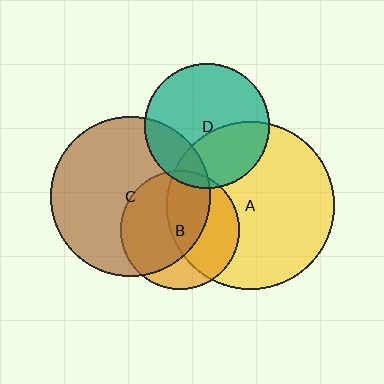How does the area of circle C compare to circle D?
Approximately 1.6 times.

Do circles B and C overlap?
Yes.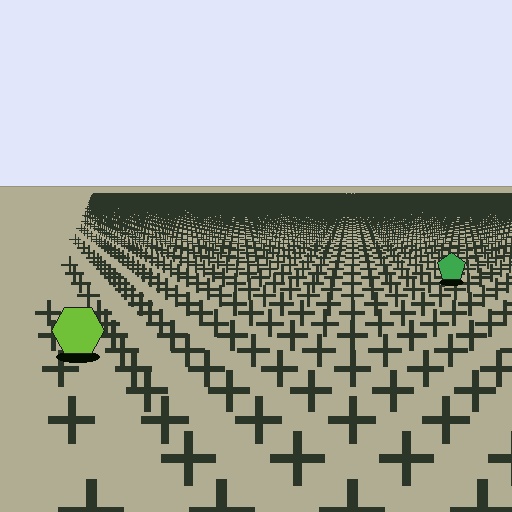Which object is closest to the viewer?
The lime hexagon is closest. The texture marks near it are larger and more spread out.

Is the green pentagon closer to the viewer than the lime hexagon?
No. The lime hexagon is closer — you can tell from the texture gradient: the ground texture is coarser near it.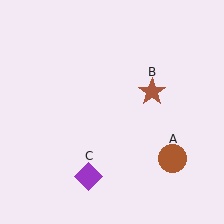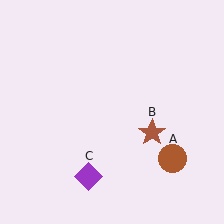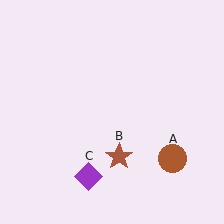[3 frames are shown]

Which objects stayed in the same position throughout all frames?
Brown circle (object A) and purple diamond (object C) remained stationary.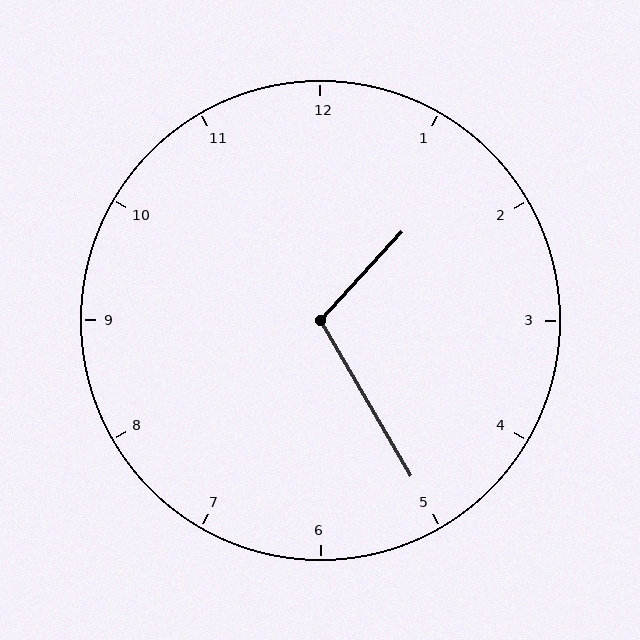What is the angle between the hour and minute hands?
Approximately 108 degrees.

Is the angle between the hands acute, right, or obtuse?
It is obtuse.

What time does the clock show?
1:25.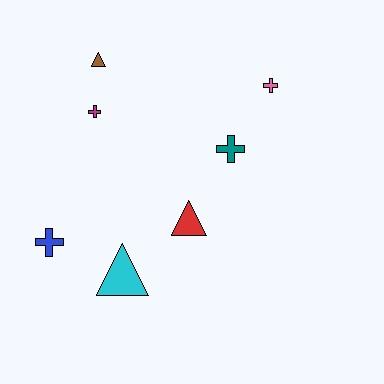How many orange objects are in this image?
There are no orange objects.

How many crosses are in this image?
There are 4 crosses.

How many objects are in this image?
There are 7 objects.